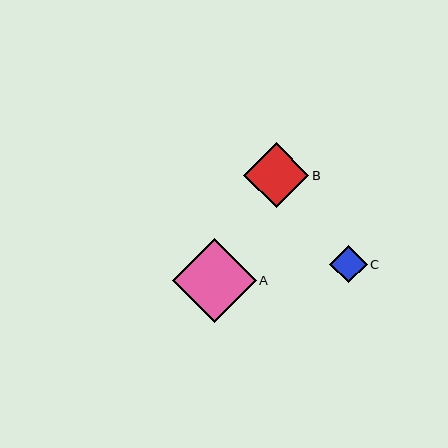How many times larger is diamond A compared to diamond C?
Diamond A is approximately 2.3 times the size of diamond C.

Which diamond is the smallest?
Diamond C is the smallest with a size of approximately 37 pixels.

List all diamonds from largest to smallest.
From largest to smallest: A, B, C.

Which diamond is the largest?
Diamond A is the largest with a size of approximately 84 pixels.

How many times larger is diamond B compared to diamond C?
Diamond B is approximately 1.7 times the size of diamond C.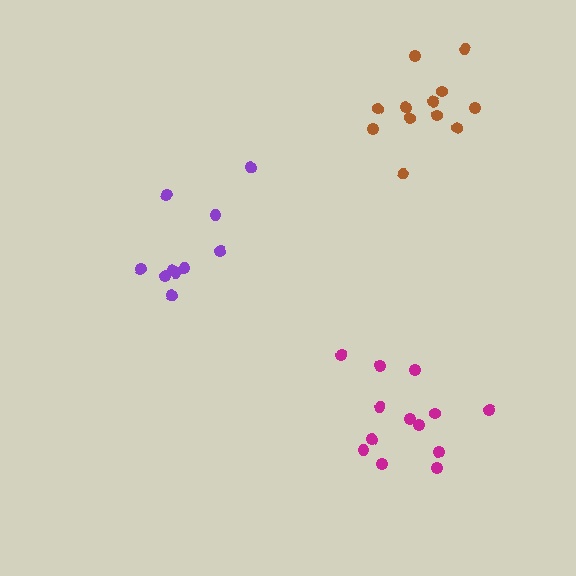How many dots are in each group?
Group 1: 10 dots, Group 2: 13 dots, Group 3: 12 dots (35 total).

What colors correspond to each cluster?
The clusters are colored: purple, magenta, brown.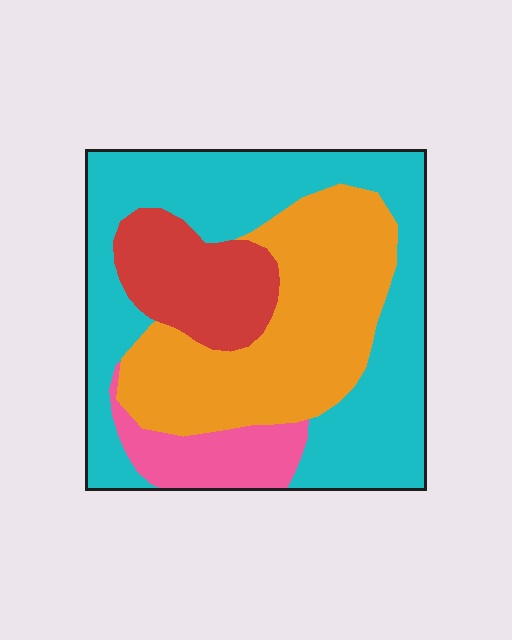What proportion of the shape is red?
Red takes up less than a sixth of the shape.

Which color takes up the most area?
Cyan, at roughly 45%.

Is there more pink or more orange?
Orange.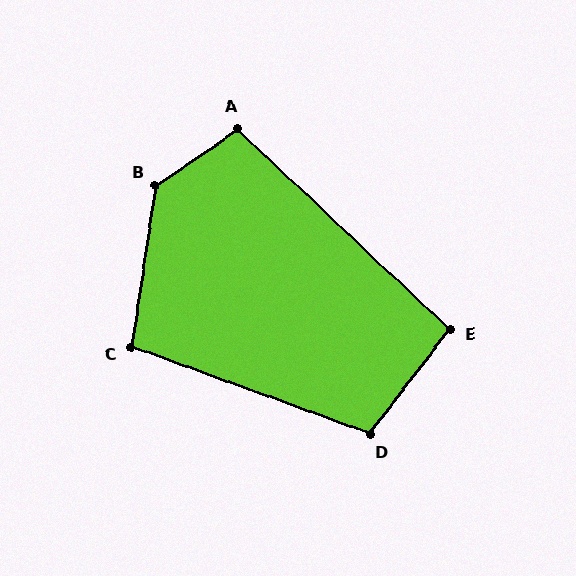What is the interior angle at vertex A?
Approximately 102 degrees (obtuse).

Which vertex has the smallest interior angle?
E, at approximately 96 degrees.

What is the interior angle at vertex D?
Approximately 107 degrees (obtuse).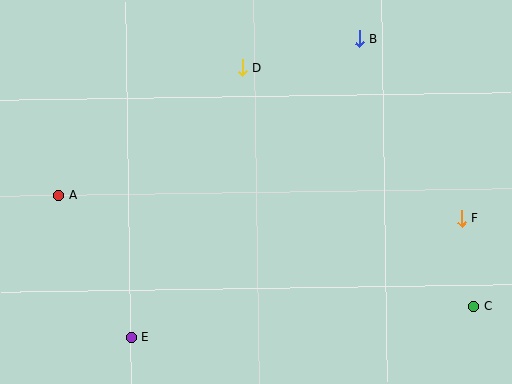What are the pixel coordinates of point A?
Point A is at (59, 195).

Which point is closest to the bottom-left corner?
Point E is closest to the bottom-left corner.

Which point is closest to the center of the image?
Point D at (242, 68) is closest to the center.